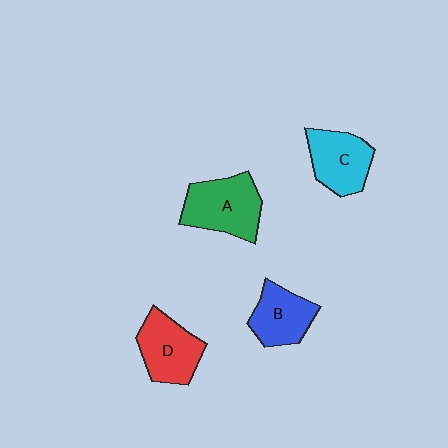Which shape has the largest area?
Shape A (green).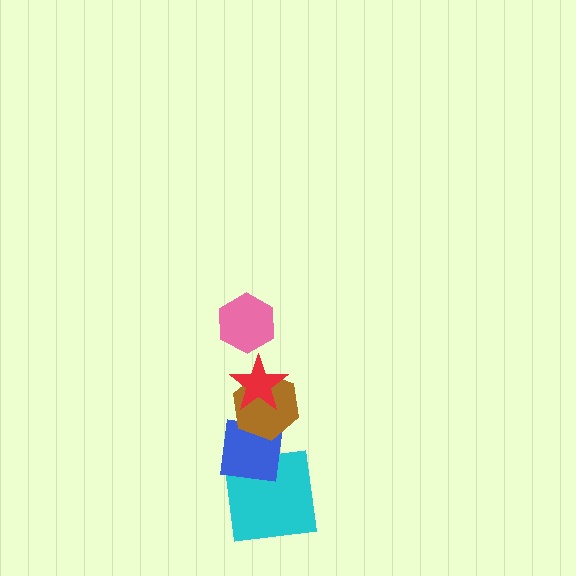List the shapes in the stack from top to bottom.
From top to bottom: the pink hexagon, the red star, the brown hexagon, the blue square, the cyan square.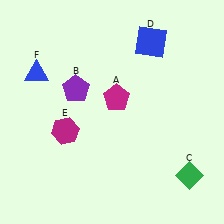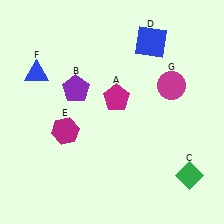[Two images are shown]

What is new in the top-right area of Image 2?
A magenta circle (G) was added in the top-right area of Image 2.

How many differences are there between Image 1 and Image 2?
There is 1 difference between the two images.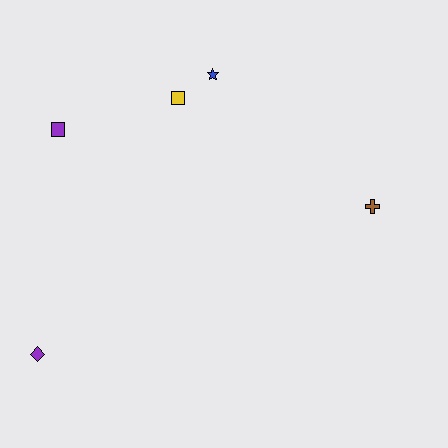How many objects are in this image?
There are 5 objects.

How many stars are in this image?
There is 1 star.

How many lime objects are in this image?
There are no lime objects.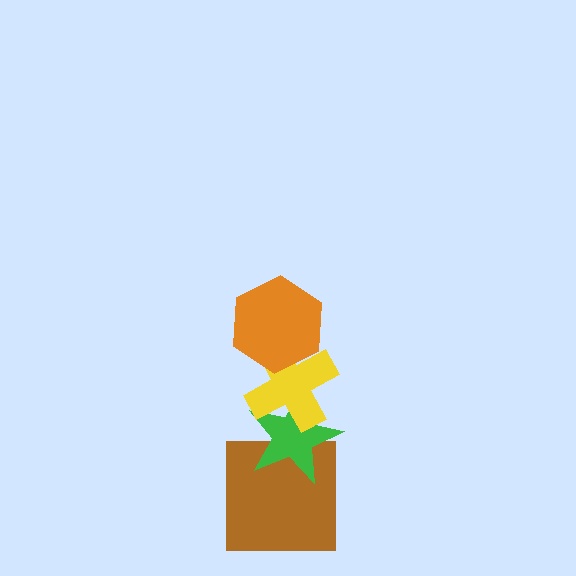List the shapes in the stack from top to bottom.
From top to bottom: the orange hexagon, the yellow cross, the green star, the brown square.